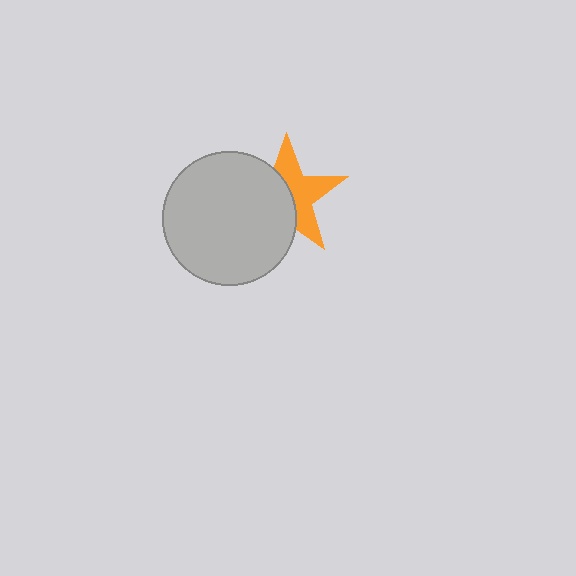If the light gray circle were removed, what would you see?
You would see the complete orange star.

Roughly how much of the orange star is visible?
About half of it is visible (roughly 50%).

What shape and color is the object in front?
The object in front is a light gray circle.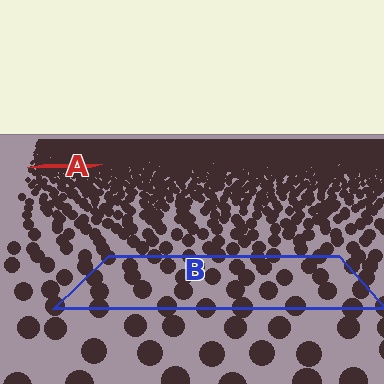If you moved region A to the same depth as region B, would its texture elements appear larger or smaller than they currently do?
They would appear larger. At a closer depth, the same texture elements are projected at a bigger on-screen size.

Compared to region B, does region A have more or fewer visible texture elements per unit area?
Region A has more texture elements per unit area — they are packed more densely because it is farther away.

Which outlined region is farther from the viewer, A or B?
Region A is farther from the viewer — the texture elements inside it appear smaller and more densely packed.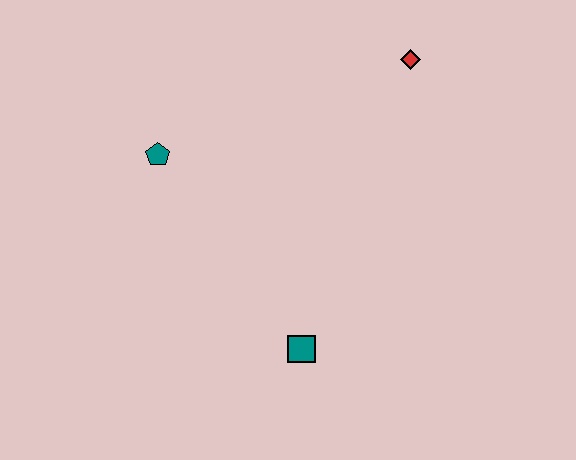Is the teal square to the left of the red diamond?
Yes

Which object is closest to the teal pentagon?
The teal square is closest to the teal pentagon.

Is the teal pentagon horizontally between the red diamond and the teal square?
No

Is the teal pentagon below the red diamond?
Yes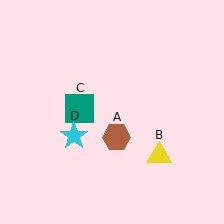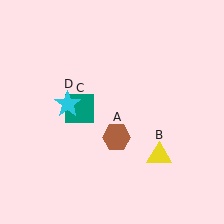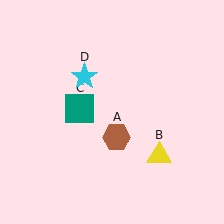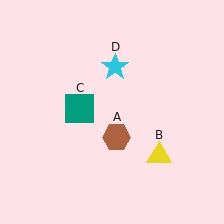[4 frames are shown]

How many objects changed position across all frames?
1 object changed position: cyan star (object D).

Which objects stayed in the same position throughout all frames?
Brown hexagon (object A) and yellow triangle (object B) and teal square (object C) remained stationary.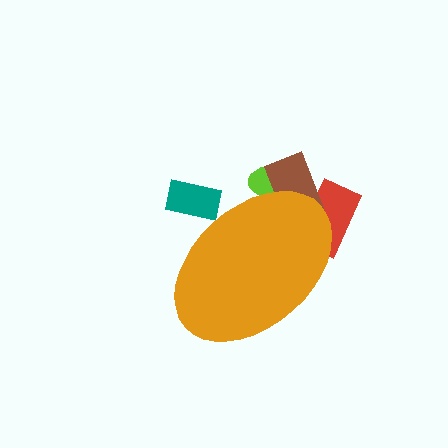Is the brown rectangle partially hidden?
Yes, the brown rectangle is partially hidden behind the orange ellipse.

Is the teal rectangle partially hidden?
Yes, the teal rectangle is partially hidden behind the orange ellipse.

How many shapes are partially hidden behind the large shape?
4 shapes are partially hidden.